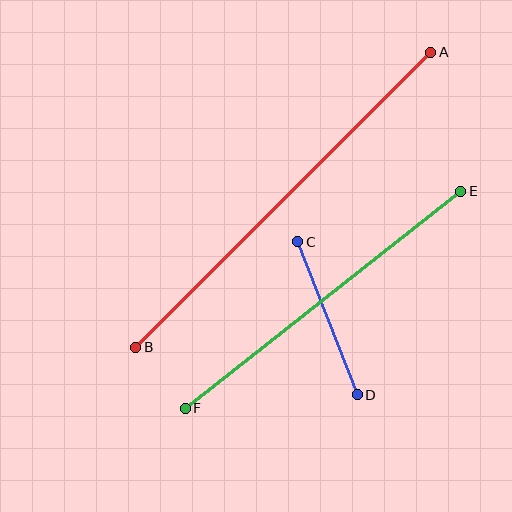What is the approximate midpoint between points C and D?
The midpoint is at approximately (327, 318) pixels.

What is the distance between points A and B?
The distance is approximately 417 pixels.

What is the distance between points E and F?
The distance is approximately 351 pixels.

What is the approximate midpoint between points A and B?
The midpoint is at approximately (283, 200) pixels.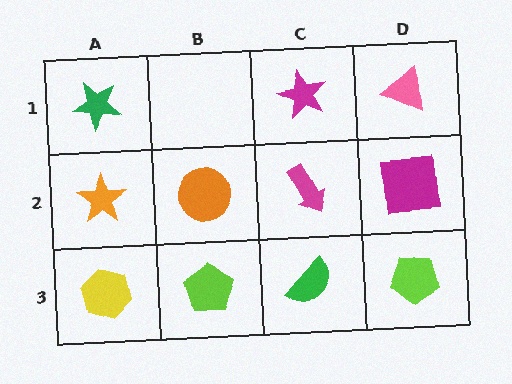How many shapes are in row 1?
3 shapes.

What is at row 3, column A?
A yellow hexagon.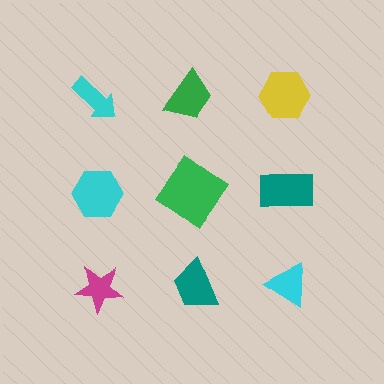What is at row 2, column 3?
A teal rectangle.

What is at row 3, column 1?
A magenta star.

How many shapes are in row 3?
3 shapes.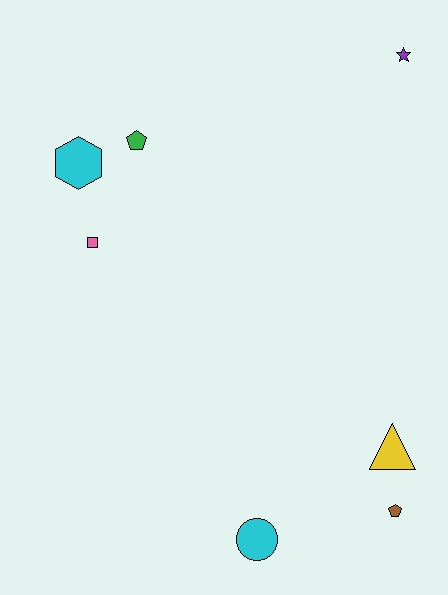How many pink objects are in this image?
There is 1 pink object.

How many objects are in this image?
There are 7 objects.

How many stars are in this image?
There is 1 star.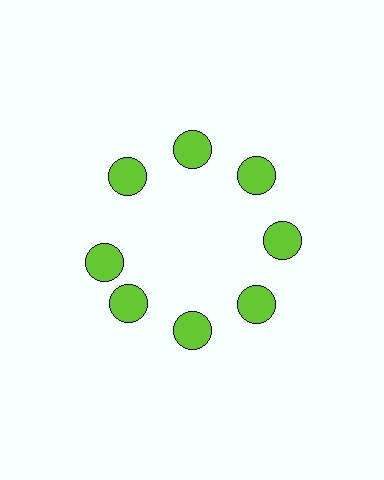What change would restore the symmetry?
The symmetry would be restored by rotating it back into even spacing with its neighbors so that all 8 circles sit at equal angles and equal distance from the center.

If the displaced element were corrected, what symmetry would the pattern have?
It would have 8-fold rotational symmetry — the pattern would map onto itself every 45 degrees.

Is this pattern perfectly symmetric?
No. The 8 lime circles are arranged in a ring, but one element near the 9 o'clock position is rotated out of alignment along the ring, breaking the 8-fold rotational symmetry.